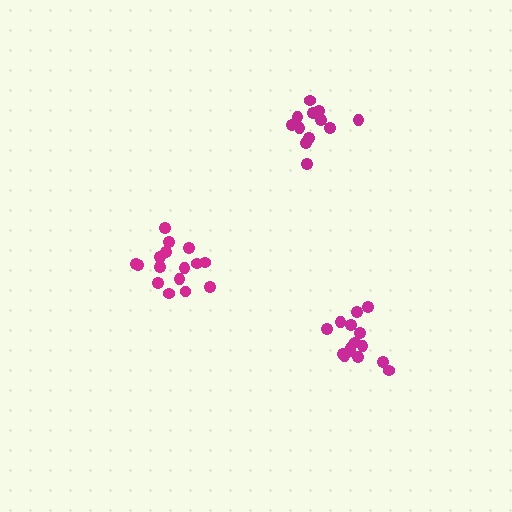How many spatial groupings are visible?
There are 3 spatial groupings.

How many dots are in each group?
Group 1: 12 dots, Group 2: 16 dots, Group 3: 15 dots (43 total).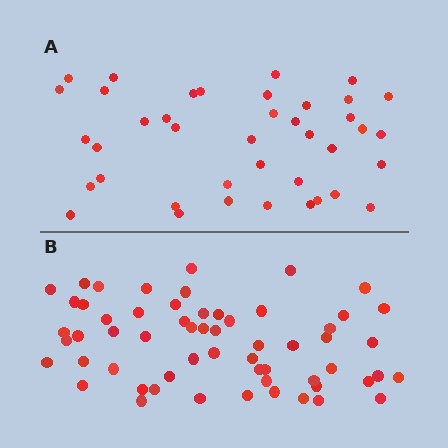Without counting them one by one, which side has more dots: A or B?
Region B (the bottom region) has more dots.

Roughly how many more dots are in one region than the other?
Region B has approximately 20 more dots than region A.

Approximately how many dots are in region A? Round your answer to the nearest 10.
About 40 dots.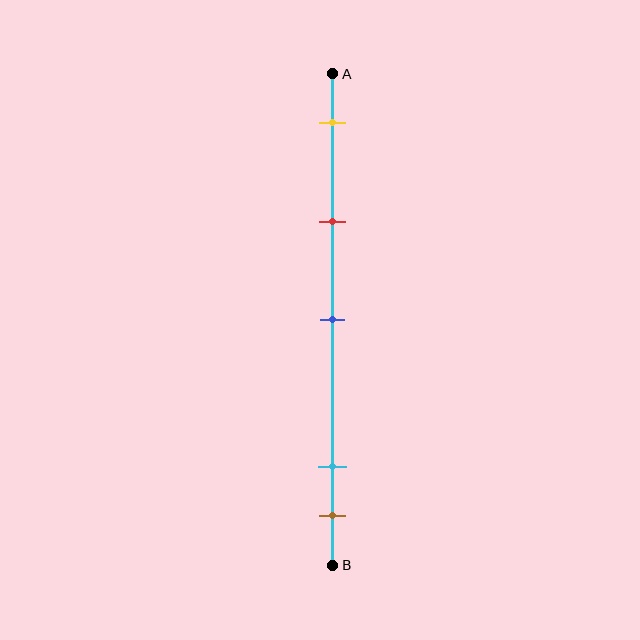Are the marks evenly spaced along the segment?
No, the marks are not evenly spaced.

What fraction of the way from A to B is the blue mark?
The blue mark is approximately 50% (0.5) of the way from A to B.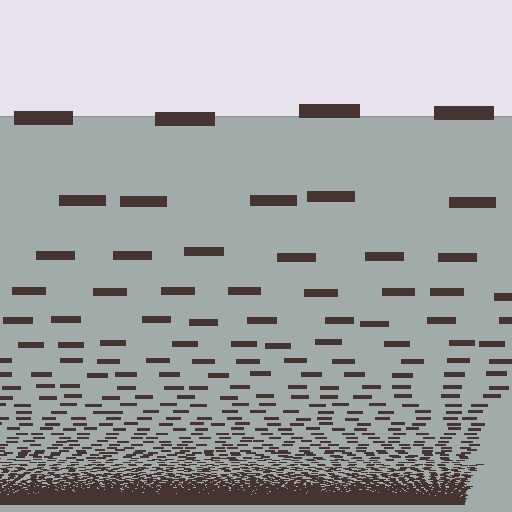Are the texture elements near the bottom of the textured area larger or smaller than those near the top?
Smaller. The gradient is inverted — elements near the bottom are smaller and denser.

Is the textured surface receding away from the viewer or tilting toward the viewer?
The surface appears to tilt toward the viewer. Texture elements get larger and sparser toward the top.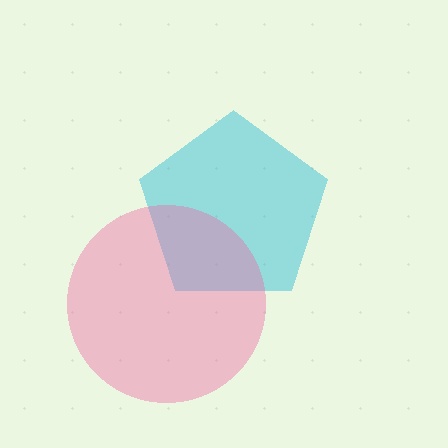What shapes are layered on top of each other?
The layered shapes are: a cyan pentagon, a pink circle.